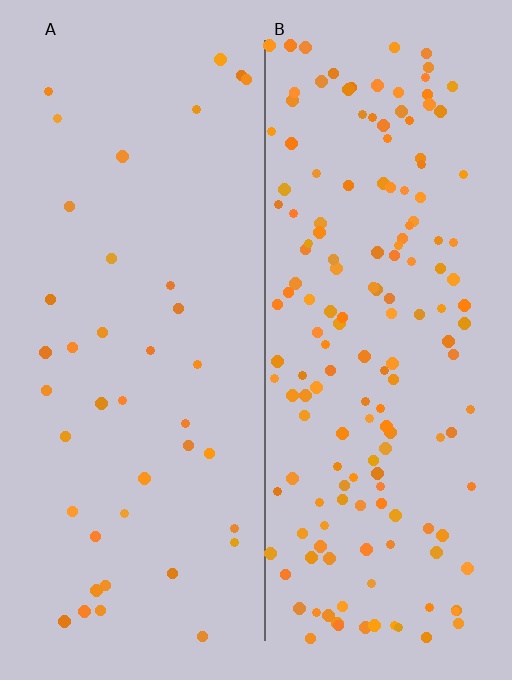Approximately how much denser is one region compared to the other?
Approximately 4.1× — region B over region A.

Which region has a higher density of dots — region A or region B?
B (the right).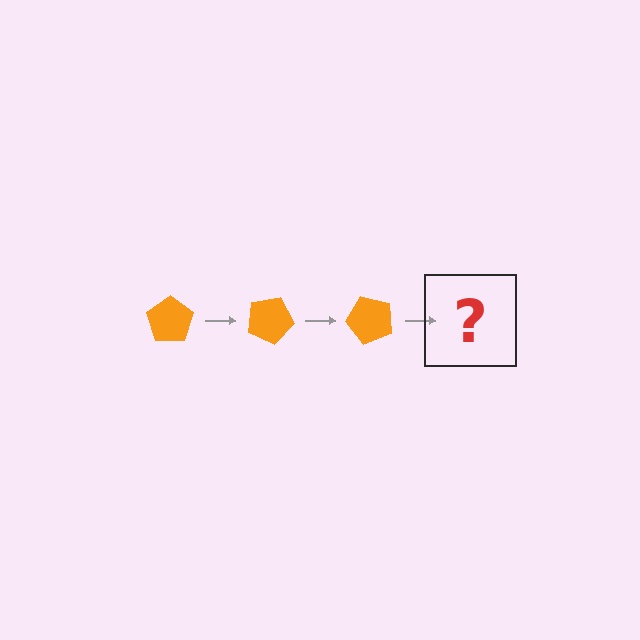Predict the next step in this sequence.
The next step is an orange pentagon rotated 75 degrees.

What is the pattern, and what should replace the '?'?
The pattern is that the pentagon rotates 25 degrees each step. The '?' should be an orange pentagon rotated 75 degrees.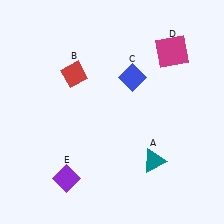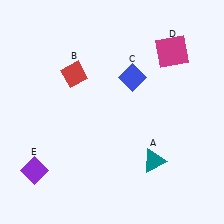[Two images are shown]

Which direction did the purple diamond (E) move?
The purple diamond (E) moved left.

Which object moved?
The purple diamond (E) moved left.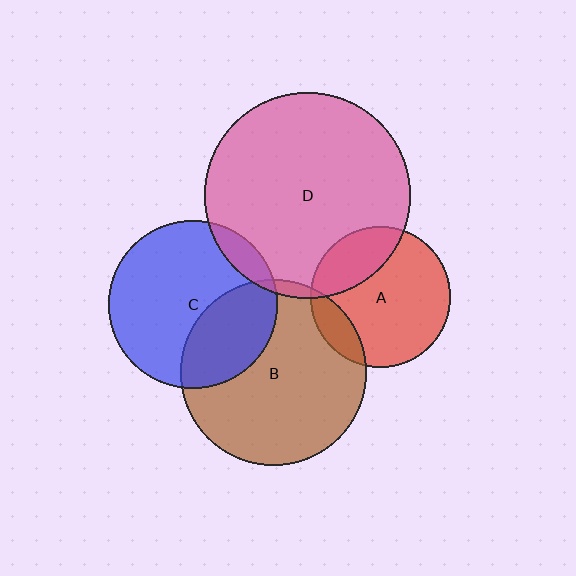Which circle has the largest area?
Circle D (pink).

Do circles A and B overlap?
Yes.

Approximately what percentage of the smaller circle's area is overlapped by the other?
Approximately 15%.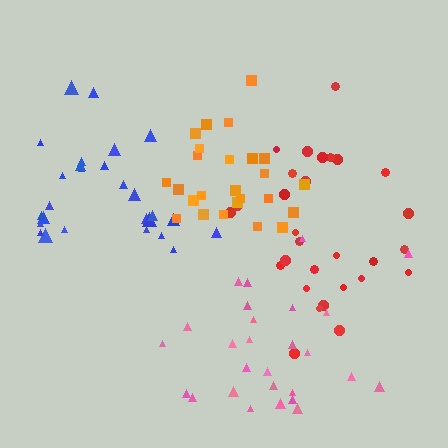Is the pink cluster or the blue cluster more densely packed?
Pink.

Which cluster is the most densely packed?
Orange.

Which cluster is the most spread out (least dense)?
Red.